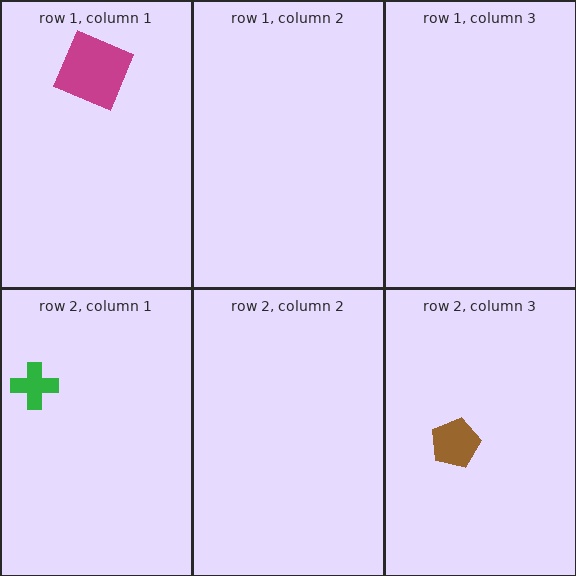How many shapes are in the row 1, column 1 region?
1.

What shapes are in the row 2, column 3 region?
The brown pentagon.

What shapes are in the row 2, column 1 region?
The green cross.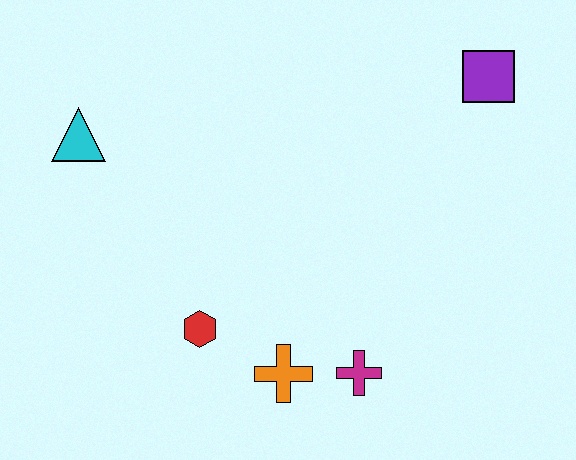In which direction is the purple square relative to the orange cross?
The purple square is above the orange cross.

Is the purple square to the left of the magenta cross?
No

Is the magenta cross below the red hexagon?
Yes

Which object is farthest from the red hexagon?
The purple square is farthest from the red hexagon.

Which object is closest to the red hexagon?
The orange cross is closest to the red hexagon.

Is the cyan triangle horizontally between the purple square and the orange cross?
No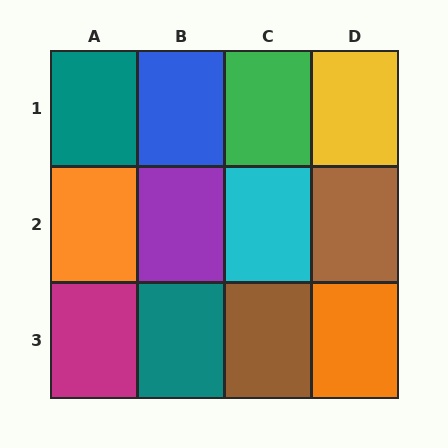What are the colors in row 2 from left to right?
Orange, purple, cyan, brown.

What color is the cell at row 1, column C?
Green.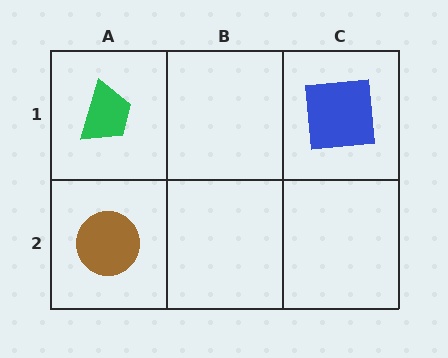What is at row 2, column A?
A brown circle.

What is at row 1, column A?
A green trapezoid.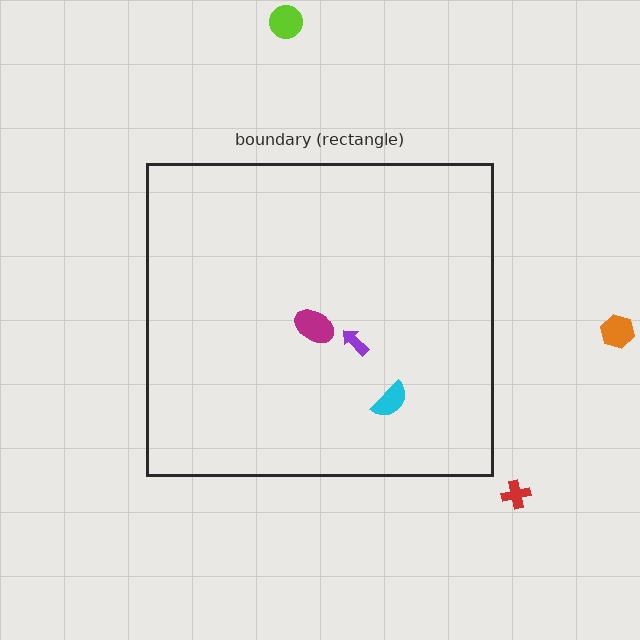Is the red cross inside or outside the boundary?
Outside.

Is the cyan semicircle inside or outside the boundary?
Inside.